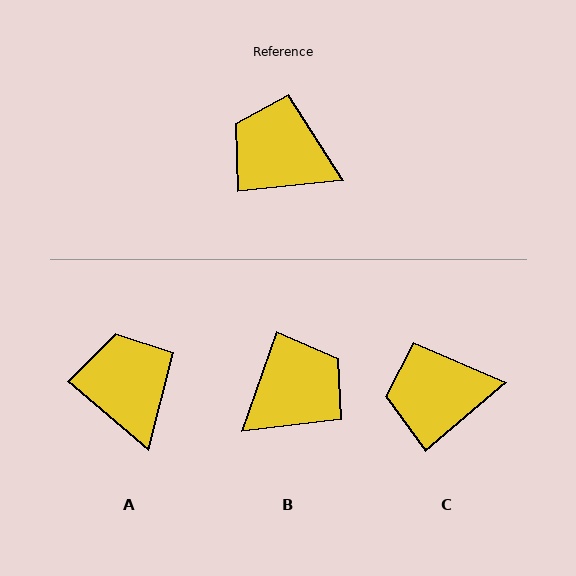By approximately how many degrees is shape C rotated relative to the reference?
Approximately 34 degrees counter-clockwise.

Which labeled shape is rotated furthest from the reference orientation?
B, about 116 degrees away.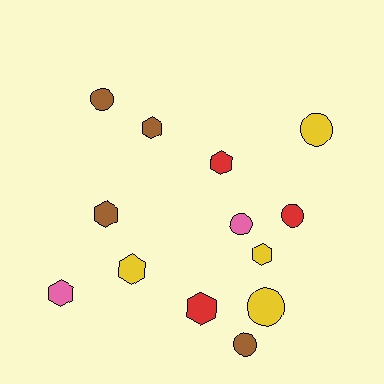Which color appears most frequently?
Brown, with 4 objects.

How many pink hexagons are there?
There is 1 pink hexagon.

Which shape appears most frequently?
Hexagon, with 7 objects.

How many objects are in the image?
There are 13 objects.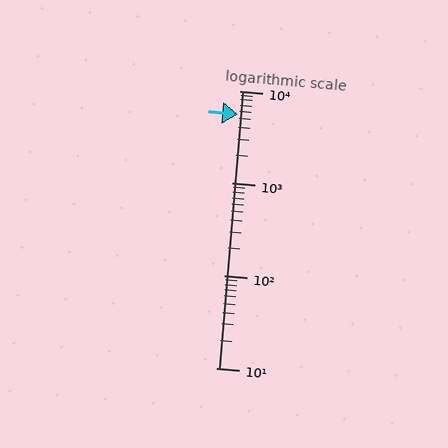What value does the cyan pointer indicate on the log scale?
The pointer indicates approximately 5600.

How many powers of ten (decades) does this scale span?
The scale spans 3 decades, from 10 to 10000.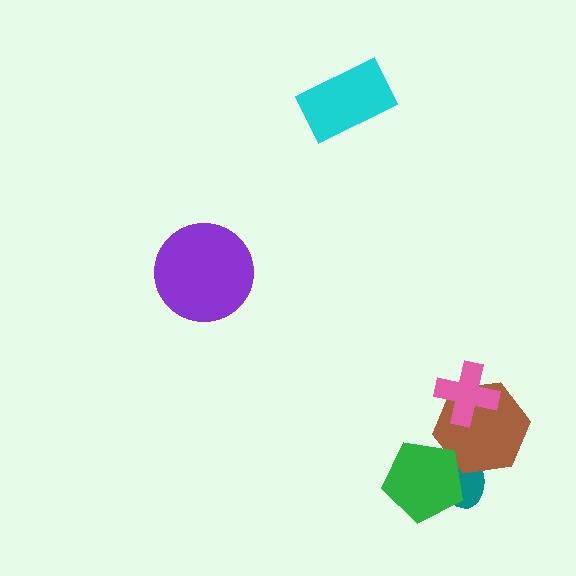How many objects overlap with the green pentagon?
2 objects overlap with the green pentagon.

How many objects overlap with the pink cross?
1 object overlaps with the pink cross.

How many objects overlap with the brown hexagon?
3 objects overlap with the brown hexagon.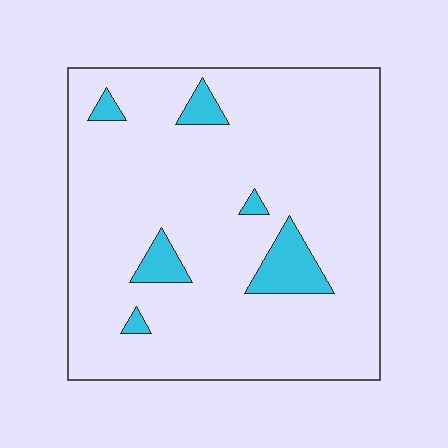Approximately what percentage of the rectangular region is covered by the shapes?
Approximately 10%.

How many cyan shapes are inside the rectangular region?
6.